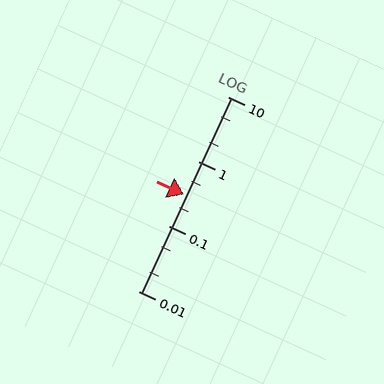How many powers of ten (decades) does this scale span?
The scale spans 3 decades, from 0.01 to 10.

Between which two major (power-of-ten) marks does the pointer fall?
The pointer is between 0.1 and 1.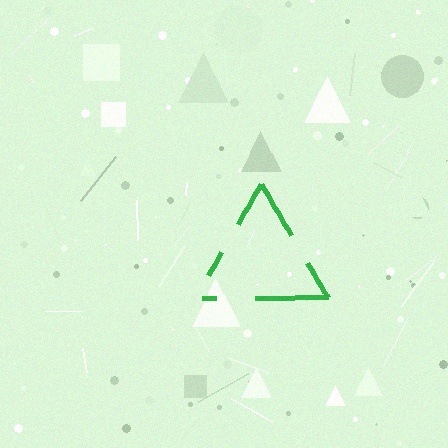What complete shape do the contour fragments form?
The contour fragments form a triangle.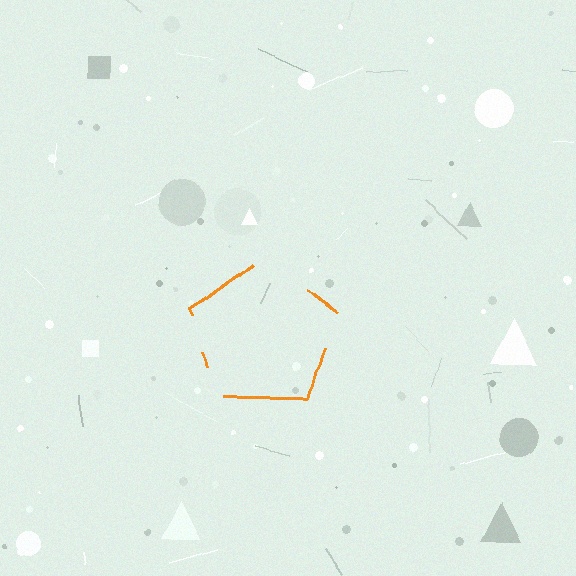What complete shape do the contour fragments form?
The contour fragments form a pentagon.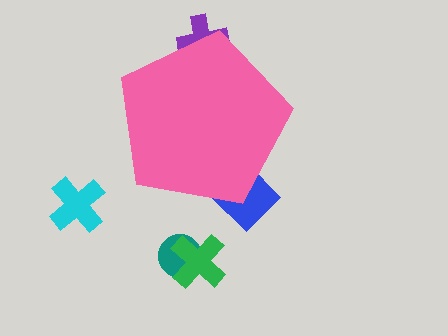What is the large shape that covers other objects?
A pink pentagon.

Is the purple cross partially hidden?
Yes, the purple cross is partially hidden behind the pink pentagon.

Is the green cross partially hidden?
No, the green cross is fully visible.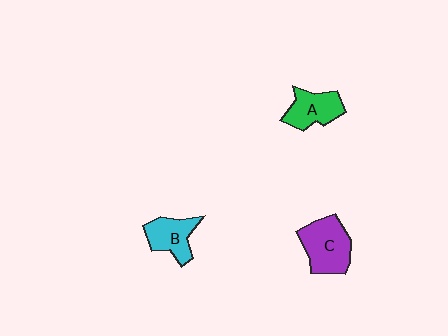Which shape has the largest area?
Shape C (purple).